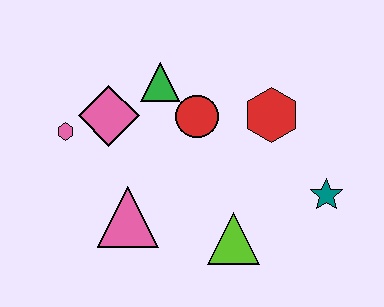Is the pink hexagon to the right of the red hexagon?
No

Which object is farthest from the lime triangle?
The pink hexagon is farthest from the lime triangle.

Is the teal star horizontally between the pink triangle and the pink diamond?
No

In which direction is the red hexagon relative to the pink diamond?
The red hexagon is to the right of the pink diamond.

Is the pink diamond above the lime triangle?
Yes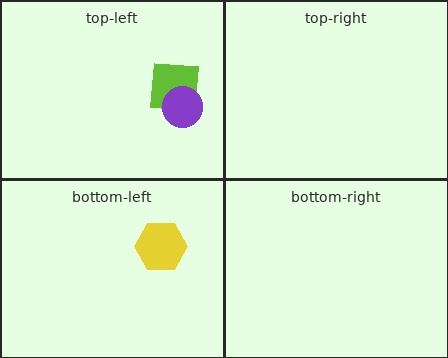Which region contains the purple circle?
The top-left region.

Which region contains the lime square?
The top-left region.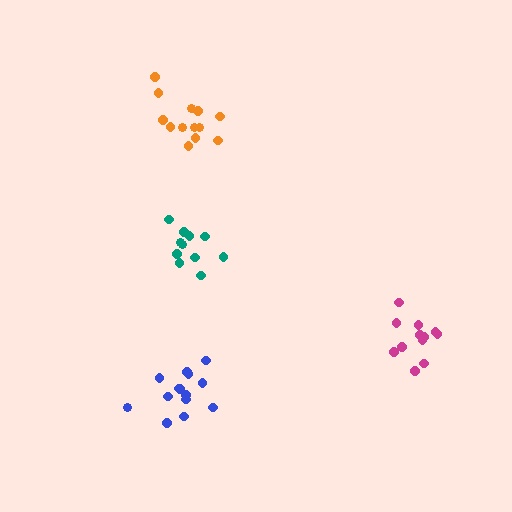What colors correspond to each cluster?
The clusters are colored: orange, blue, teal, magenta.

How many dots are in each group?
Group 1: 13 dots, Group 2: 14 dots, Group 3: 11 dots, Group 4: 12 dots (50 total).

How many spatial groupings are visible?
There are 4 spatial groupings.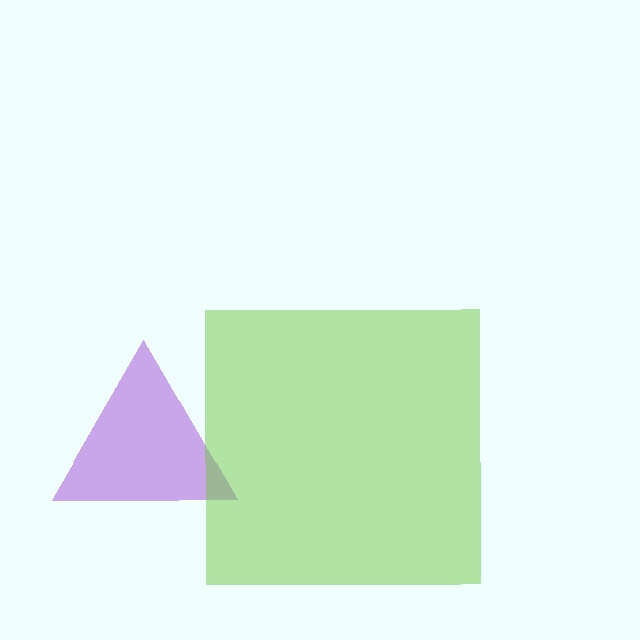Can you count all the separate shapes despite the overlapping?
Yes, there are 2 separate shapes.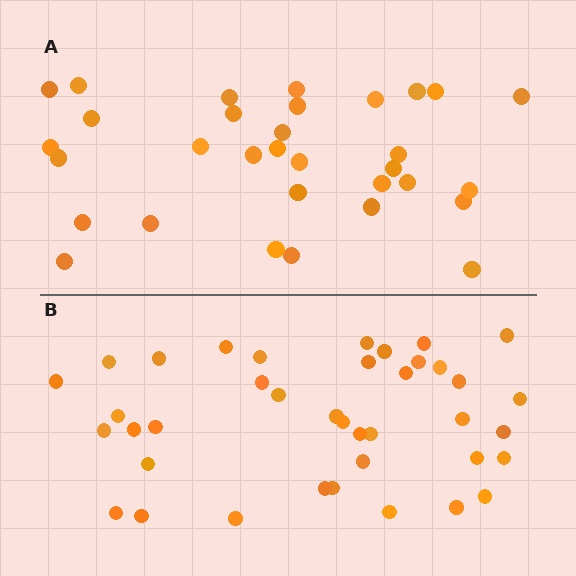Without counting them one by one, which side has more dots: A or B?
Region B (the bottom region) has more dots.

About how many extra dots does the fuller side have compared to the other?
Region B has roughly 8 or so more dots than region A.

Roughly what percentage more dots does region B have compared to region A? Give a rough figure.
About 20% more.